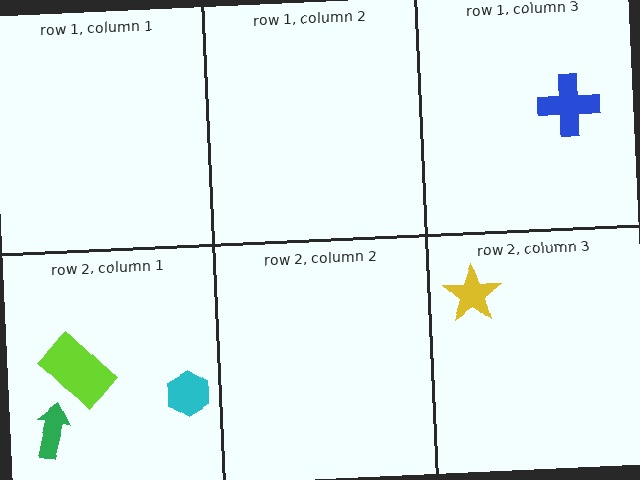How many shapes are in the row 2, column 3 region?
1.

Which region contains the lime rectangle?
The row 2, column 1 region.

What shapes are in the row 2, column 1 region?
The green arrow, the lime rectangle, the cyan hexagon.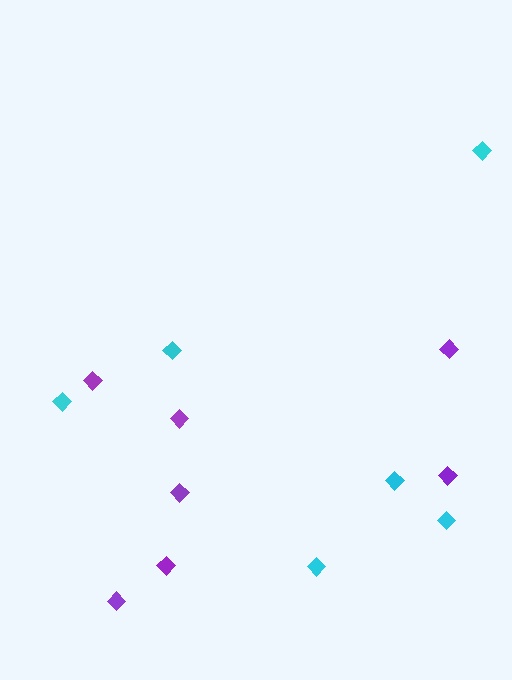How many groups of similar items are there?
There are 2 groups: one group of purple diamonds (7) and one group of cyan diamonds (6).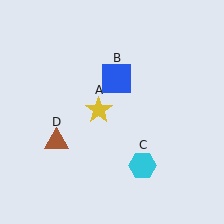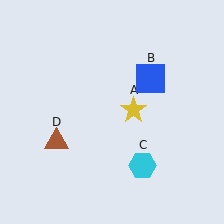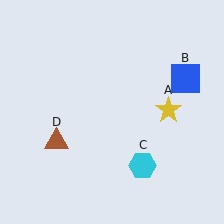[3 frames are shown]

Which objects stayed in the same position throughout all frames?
Cyan hexagon (object C) and brown triangle (object D) remained stationary.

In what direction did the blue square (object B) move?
The blue square (object B) moved right.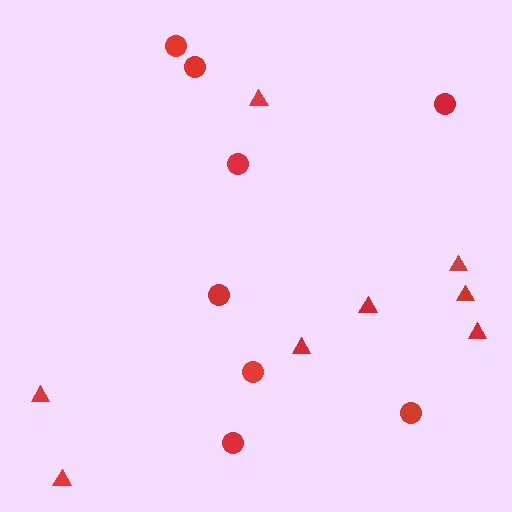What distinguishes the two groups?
There are 2 groups: one group of triangles (8) and one group of circles (8).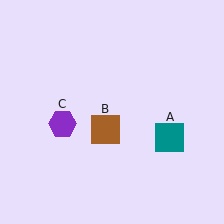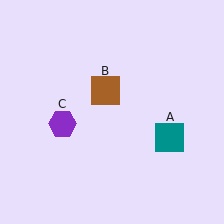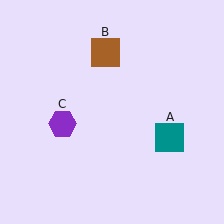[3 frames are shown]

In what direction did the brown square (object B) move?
The brown square (object B) moved up.